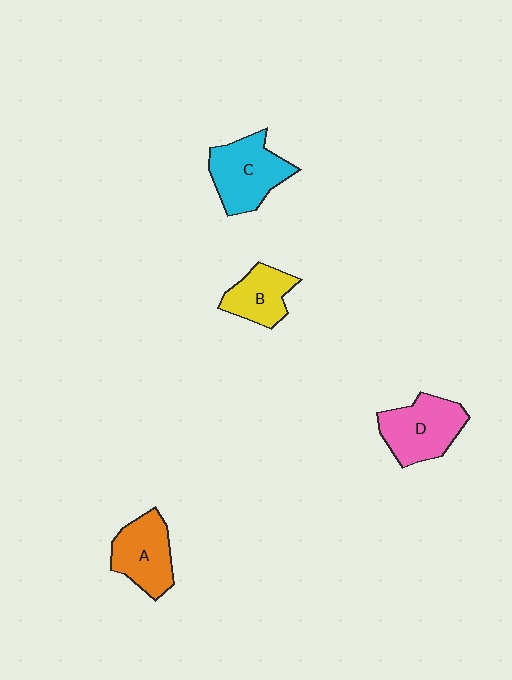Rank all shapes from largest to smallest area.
From largest to smallest: C (cyan), D (pink), A (orange), B (yellow).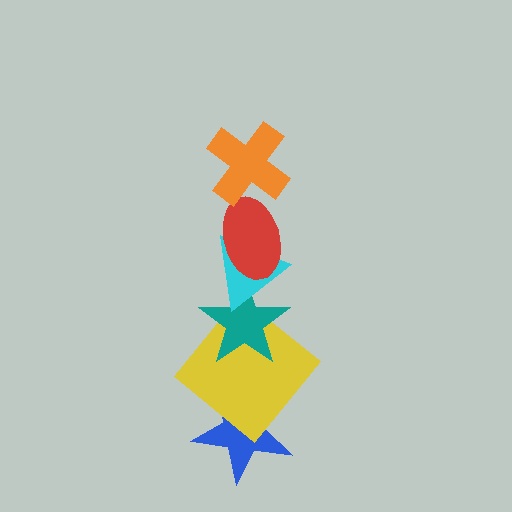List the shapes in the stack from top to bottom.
From top to bottom: the orange cross, the red ellipse, the cyan triangle, the teal star, the yellow diamond, the blue star.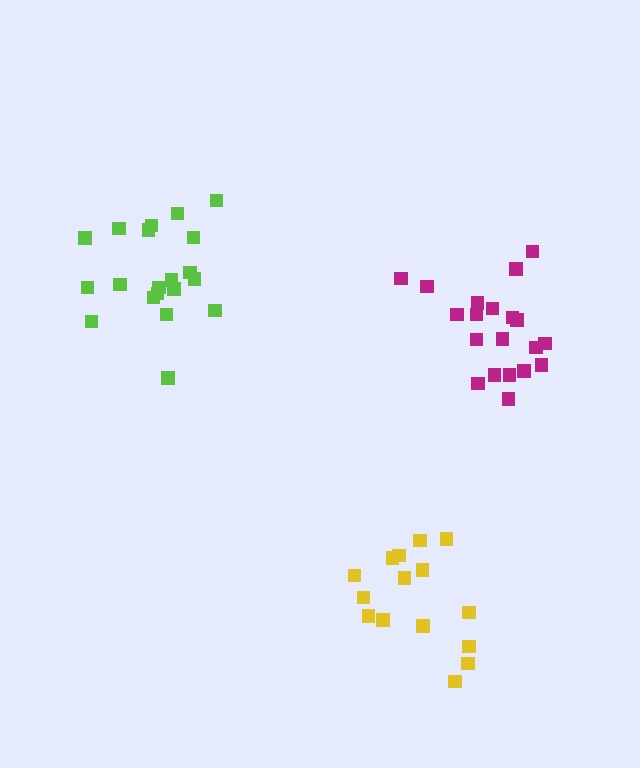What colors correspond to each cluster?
The clusters are colored: lime, magenta, yellow.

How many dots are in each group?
Group 1: 20 dots, Group 2: 20 dots, Group 3: 15 dots (55 total).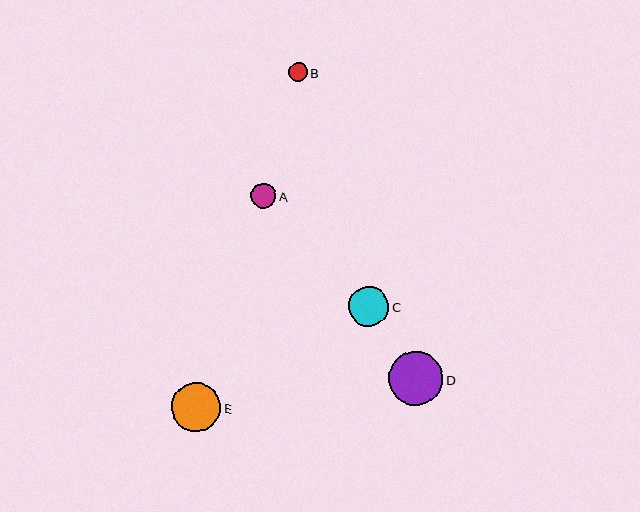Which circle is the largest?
Circle D is the largest with a size of approximately 54 pixels.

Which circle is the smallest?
Circle B is the smallest with a size of approximately 19 pixels.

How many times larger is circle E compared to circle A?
Circle E is approximately 2.0 times the size of circle A.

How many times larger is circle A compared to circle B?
Circle A is approximately 1.3 times the size of circle B.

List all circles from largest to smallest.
From largest to smallest: D, E, C, A, B.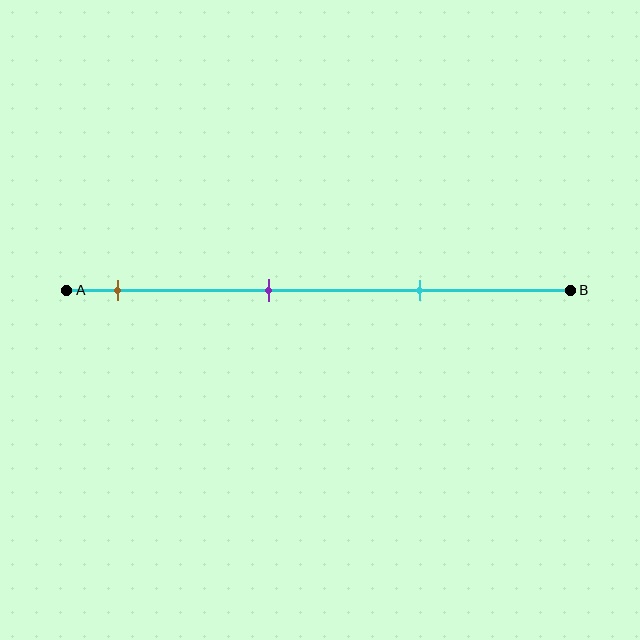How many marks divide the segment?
There are 3 marks dividing the segment.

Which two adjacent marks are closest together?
The purple and cyan marks are the closest adjacent pair.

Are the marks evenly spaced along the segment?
Yes, the marks are approximately evenly spaced.